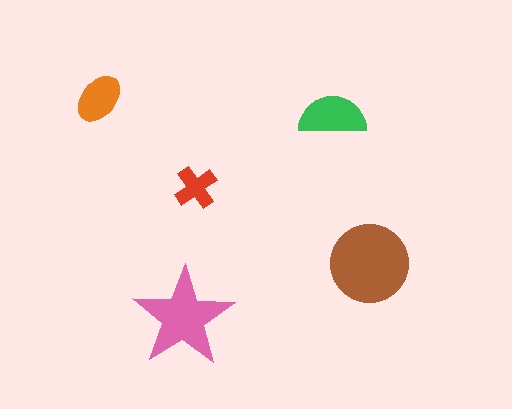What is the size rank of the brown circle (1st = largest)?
1st.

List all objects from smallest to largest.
The red cross, the orange ellipse, the green semicircle, the pink star, the brown circle.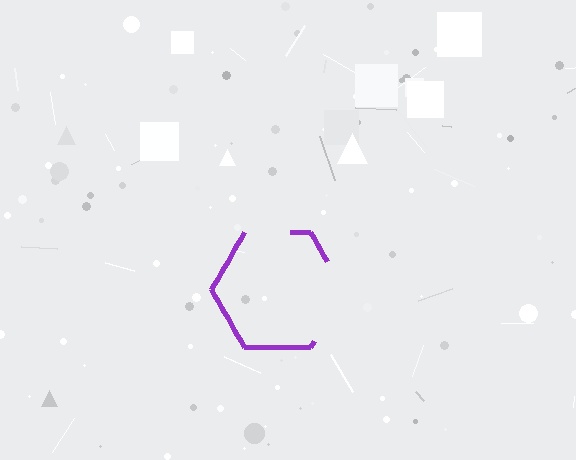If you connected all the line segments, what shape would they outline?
They would outline a hexagon.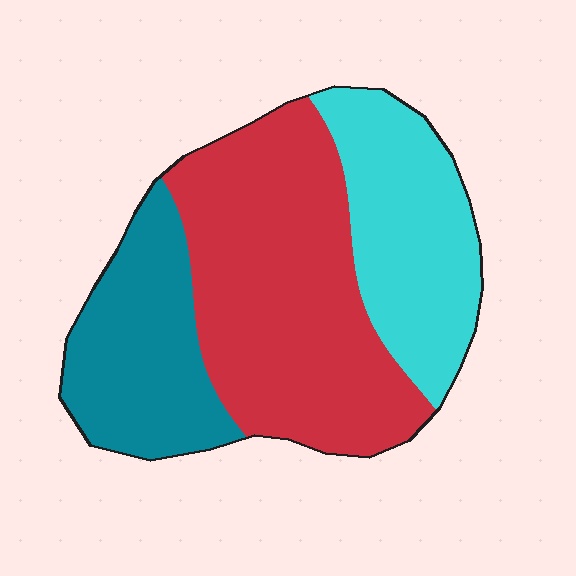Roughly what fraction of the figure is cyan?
Cyan covers 27% of the figure.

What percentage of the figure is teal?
Teal covers roughly 25% of the figure.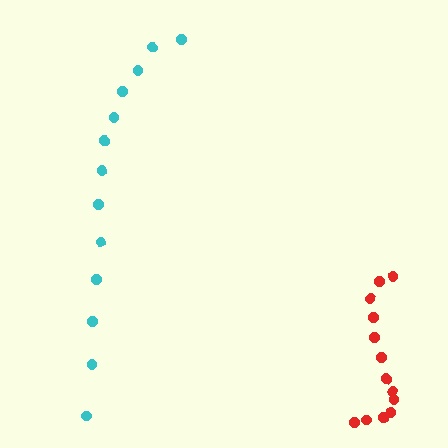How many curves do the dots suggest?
There are 2 distinct paths.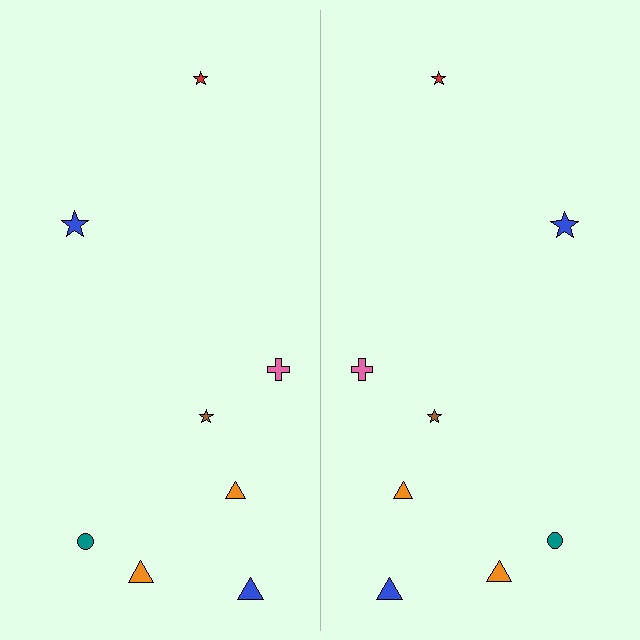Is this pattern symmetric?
Yes, this pattern has bilateral (reflection) symmetry.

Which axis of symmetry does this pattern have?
The pattern has a vertical axis of symmetry running through the center of the image.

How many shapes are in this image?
There are 16 shapes in this image.